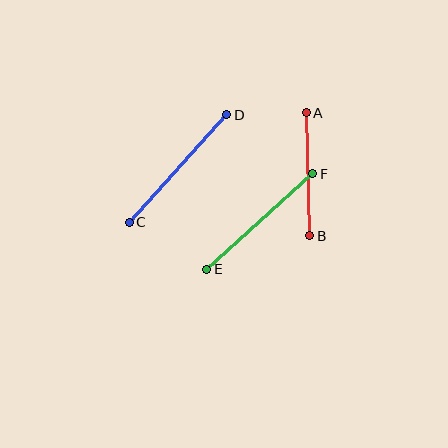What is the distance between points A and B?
The distance is approximately 123 pixels.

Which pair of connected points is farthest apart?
Points C and D are farthest apart.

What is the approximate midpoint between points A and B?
The midpoint is at approximately (308, 174) pixels.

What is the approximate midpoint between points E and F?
The midpoint is at approximately (260, 222) pixels.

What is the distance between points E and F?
The distance is approximately 142 pixels.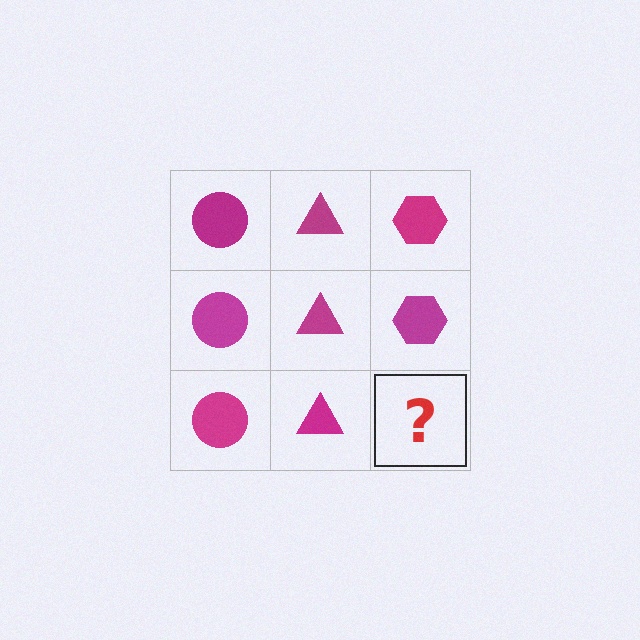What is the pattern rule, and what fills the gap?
The rule is that each column has a consistent shape. The gap should be filled with a magenta hexagon.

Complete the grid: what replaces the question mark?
The question mark should be replaced with a magenta hexagon.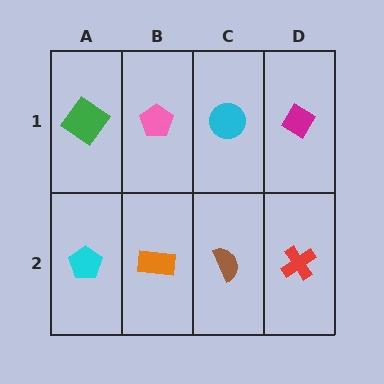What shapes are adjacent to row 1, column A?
A cyan pentagon (row 2, column A), a pink pentagon (row 1, column B).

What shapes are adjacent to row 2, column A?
A green diamond (row 1, column A), an orange rectangle (row 2, column B).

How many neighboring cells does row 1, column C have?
3.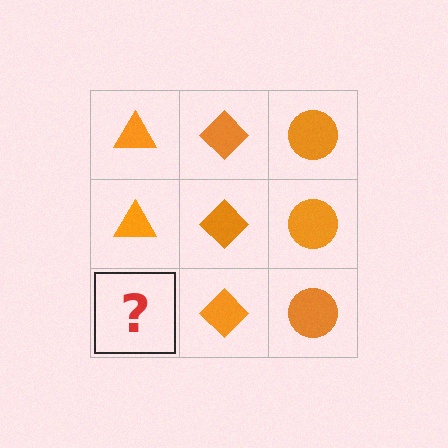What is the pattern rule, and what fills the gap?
The rule is that each column has a consistent shape. The gap should be filled with an orange triangle.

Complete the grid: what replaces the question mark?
The question mark should be replaced with an orange triangle.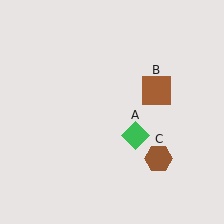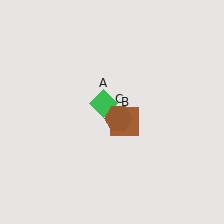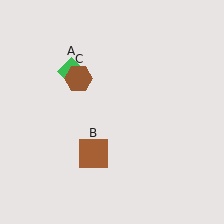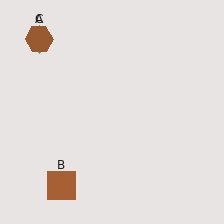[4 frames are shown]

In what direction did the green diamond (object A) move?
The green diamond (object A) moved up and to the left.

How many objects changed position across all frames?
3 objects changed position: green diamond (object A), brown square (object B), brown hexagon (object C).